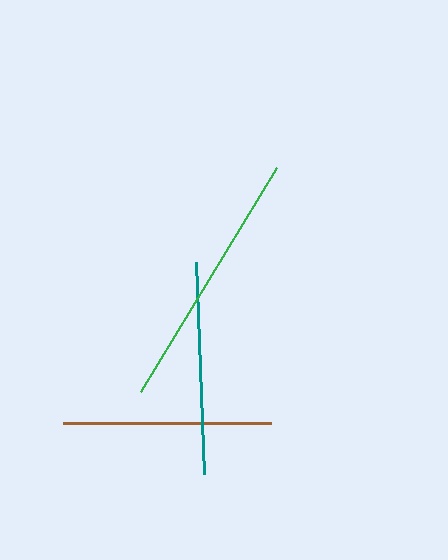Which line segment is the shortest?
The brown line is the shortest at approximately 208 pixels.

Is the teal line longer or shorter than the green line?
The green line is longer than the teal line.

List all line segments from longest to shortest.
From longest to shortest: green, teal, brown.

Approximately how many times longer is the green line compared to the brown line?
The green line is approximately 1.3 times the length of the brown line.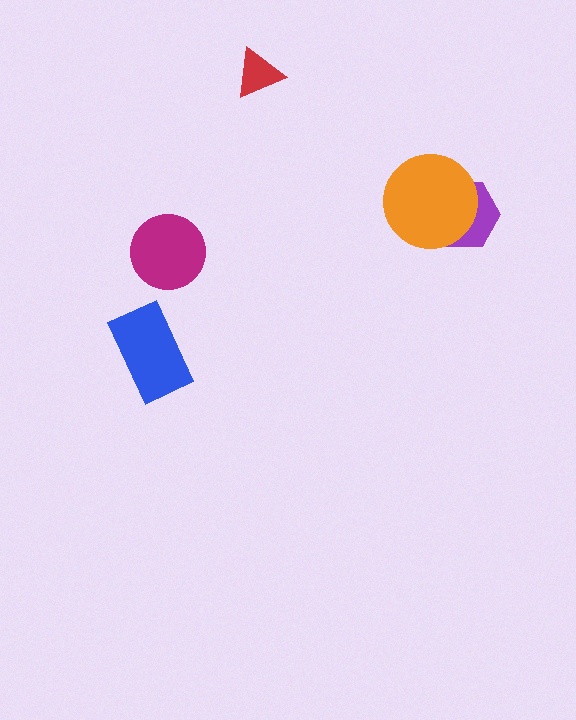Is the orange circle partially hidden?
No, no other shape covers it.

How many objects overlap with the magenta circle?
0 objects overlap with the magenta circle.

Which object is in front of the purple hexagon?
The orange circle is in front of the purple hexagon.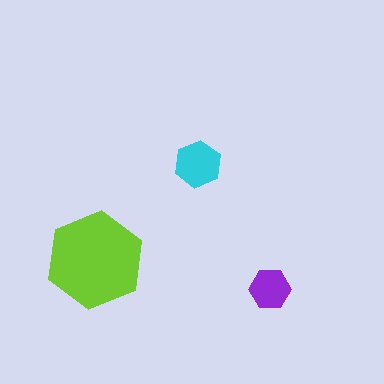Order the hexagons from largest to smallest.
the lime one, the cyan one, the purple one.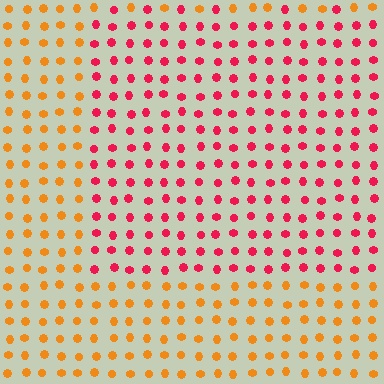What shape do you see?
I see a rectangle.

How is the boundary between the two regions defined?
The boundary is defined purely by a slight shift in hue (about 48 degrees). Spacing, size, and orientation are identical on both sides.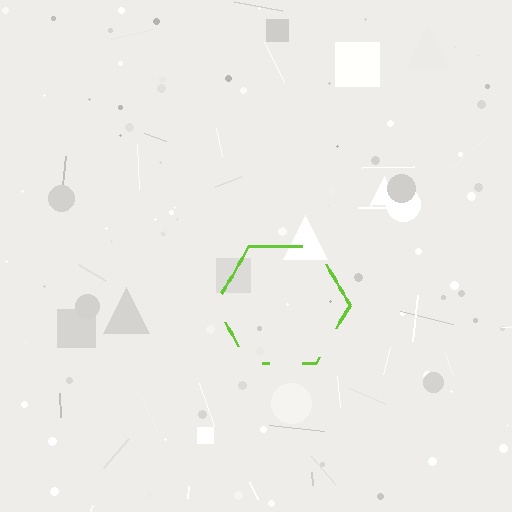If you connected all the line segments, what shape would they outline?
They would outline a hexagon.